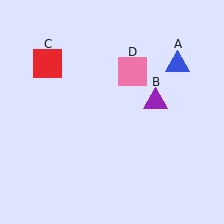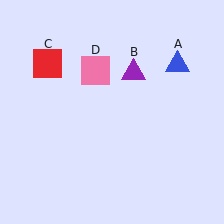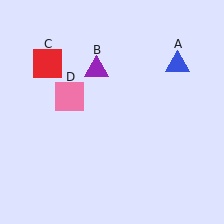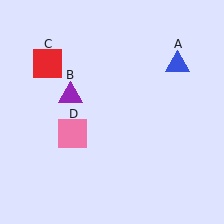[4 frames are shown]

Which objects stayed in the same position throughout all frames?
Blue triangle (object A) and red square (object C) remained stationary.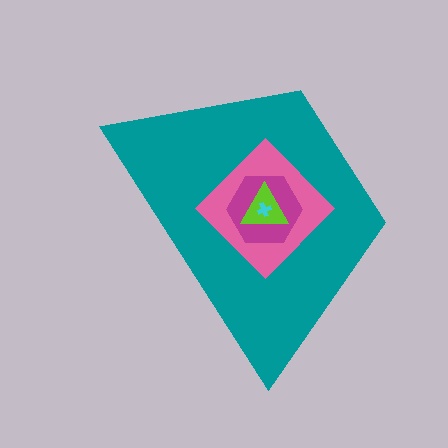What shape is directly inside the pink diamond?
The magenta hexagon.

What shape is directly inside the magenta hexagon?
The lime triangle.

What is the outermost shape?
The teal trapezoid.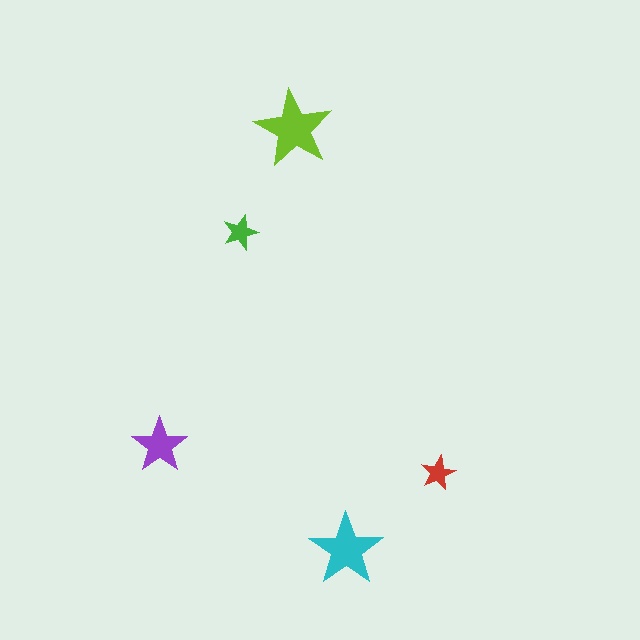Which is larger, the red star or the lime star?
The lime one.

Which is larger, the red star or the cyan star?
The cyan one.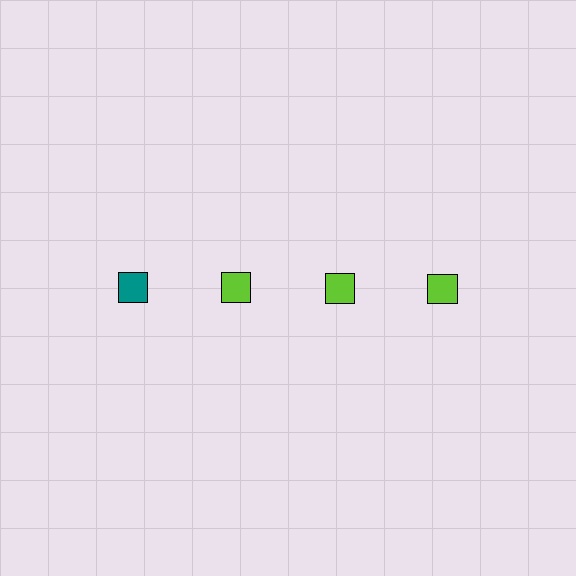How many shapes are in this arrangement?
There are 4 shapes arranged in a grid pattern.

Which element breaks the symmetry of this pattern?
The teal square in the top row, leftmost column breaks the symmetry. All other shapes are lime squares.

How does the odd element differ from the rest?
It has a different color: teal instead of lime.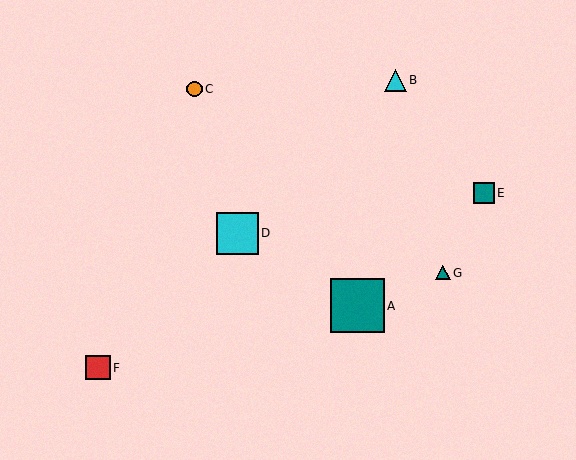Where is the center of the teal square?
The center of the teal square is at (484, 193).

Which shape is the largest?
The teal square (labeled A) is the largest.